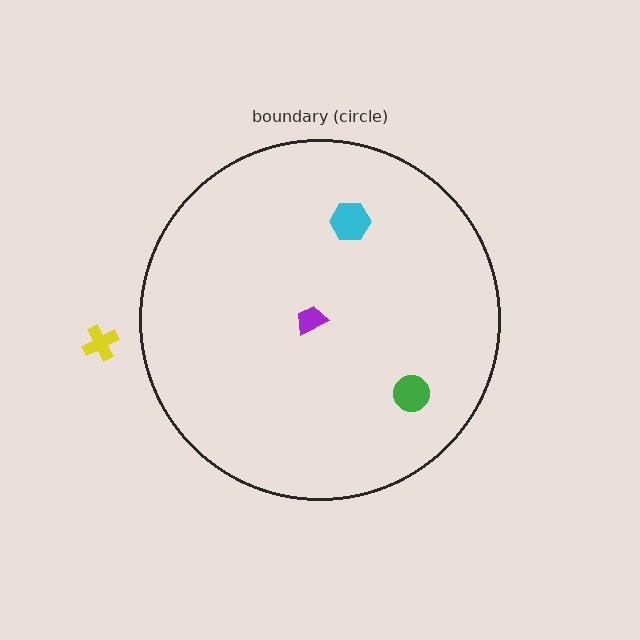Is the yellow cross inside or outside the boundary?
Outside.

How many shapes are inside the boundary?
3 inside, 1 outside.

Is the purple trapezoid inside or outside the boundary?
Inside.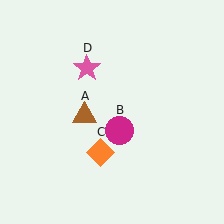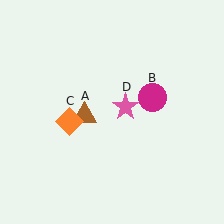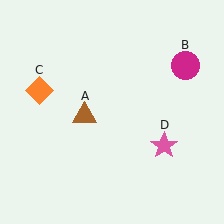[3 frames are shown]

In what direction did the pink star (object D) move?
The pink star (object D) moved down and to the right.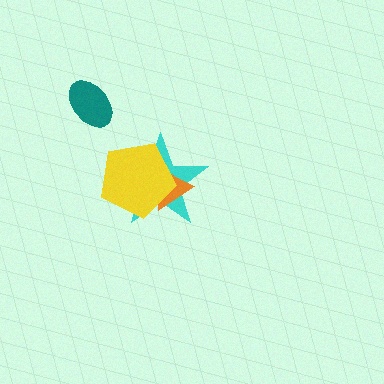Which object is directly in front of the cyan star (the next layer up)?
The orange triangle is directly in front of the cyan star.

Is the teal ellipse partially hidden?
No, no other shape covers it.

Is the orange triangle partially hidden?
Yes, it is partially covered by another shape.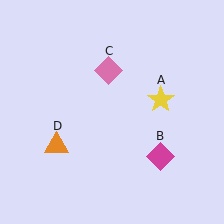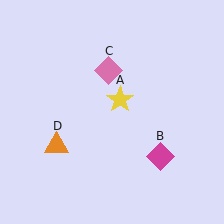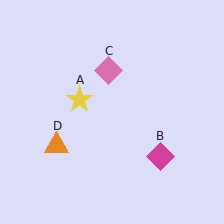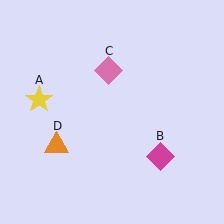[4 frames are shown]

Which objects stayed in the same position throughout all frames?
Magenta diamond (object B) and pink diamond (object C) and orange triangle (object D) remained stationary.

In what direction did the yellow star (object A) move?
The yellow star (object A) moved left.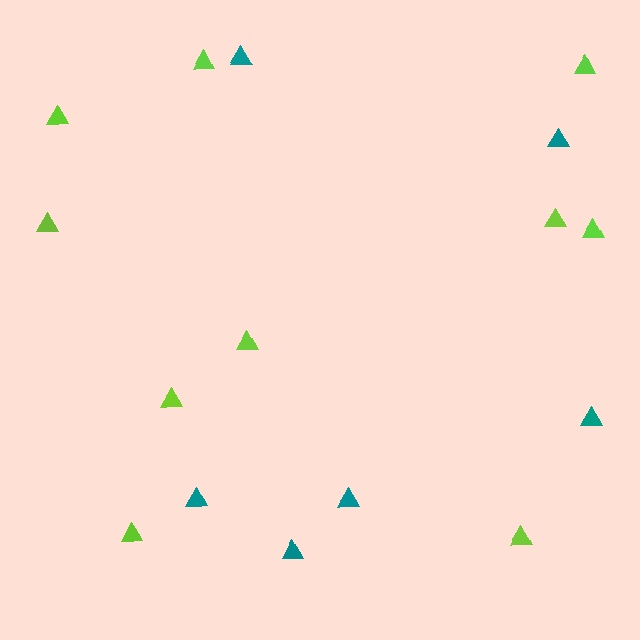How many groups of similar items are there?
There are 2 groups: one group of lime triangles (10) and one group of teal triangles (6).